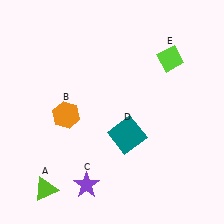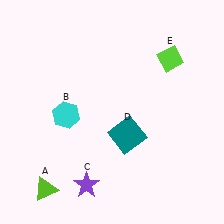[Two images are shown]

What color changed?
The hexagon (B) changed from orange in Image 1 to cyan in Image 2.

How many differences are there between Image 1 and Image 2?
There is 1 difference between the two images.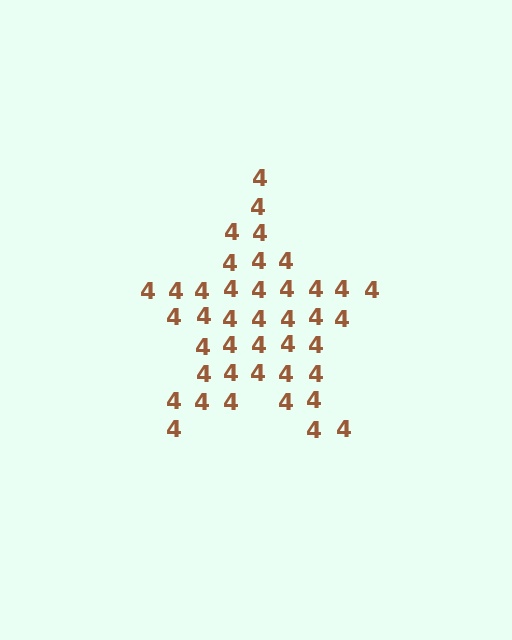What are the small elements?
The small elements are digit 4's.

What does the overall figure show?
The overall figure shows a star.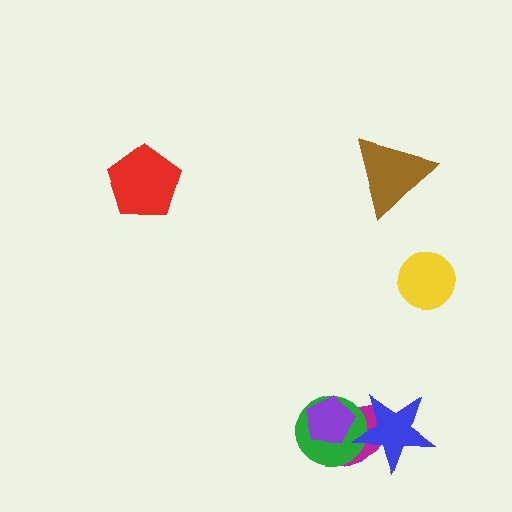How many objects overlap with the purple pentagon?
2 objects overlap with the purple pentagon.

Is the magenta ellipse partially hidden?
Yes, it is partially covered by another shape.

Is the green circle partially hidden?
Yes, it is partially covered by another shape.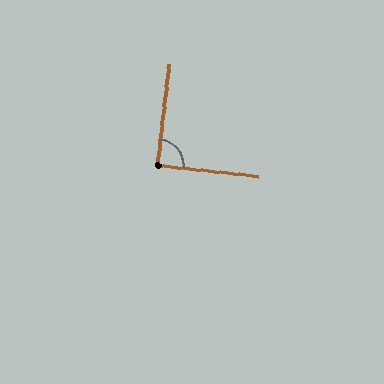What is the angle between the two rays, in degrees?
Approximately 90 degrees.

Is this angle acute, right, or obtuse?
It is approximately a right angle.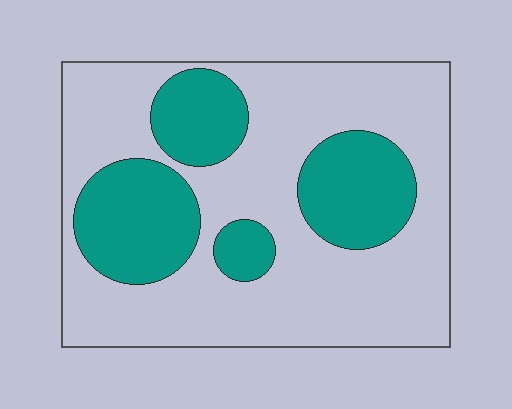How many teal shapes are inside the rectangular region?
4.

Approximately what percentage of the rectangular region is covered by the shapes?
Approximately 30%.